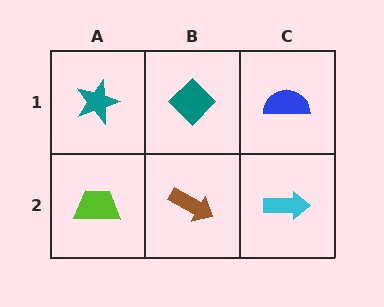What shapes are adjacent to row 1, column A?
A lime trapezoid (row 2, column A), a teal diamond (row 1, column B).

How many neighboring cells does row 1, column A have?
2.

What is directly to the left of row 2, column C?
A brown arrow.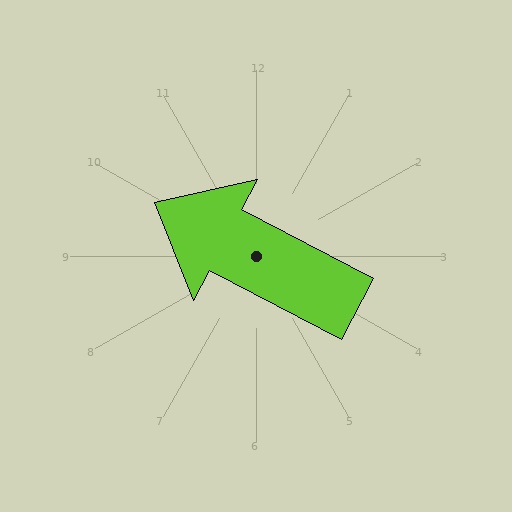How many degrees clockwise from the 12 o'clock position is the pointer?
Approximately 298 degrees.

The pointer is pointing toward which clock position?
Roughly 10 o'clock.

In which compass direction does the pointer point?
Northwest.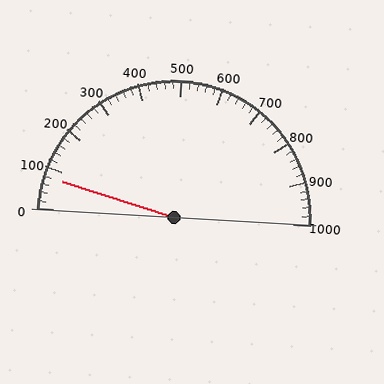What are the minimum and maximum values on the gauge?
The gauge ranges from 0 to 1000.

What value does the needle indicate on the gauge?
The needle indicates approximately 80.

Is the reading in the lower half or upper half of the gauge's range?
The reading is in the lower half of the range (0 to 1000).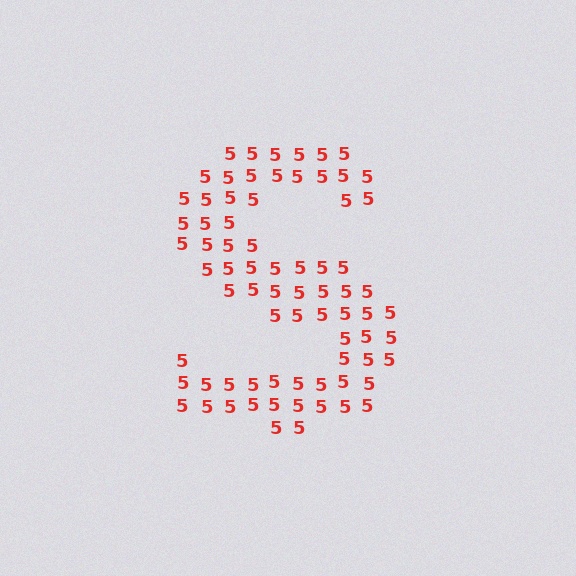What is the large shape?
The large shape is the letter S.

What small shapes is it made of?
It is made of small digit 5's.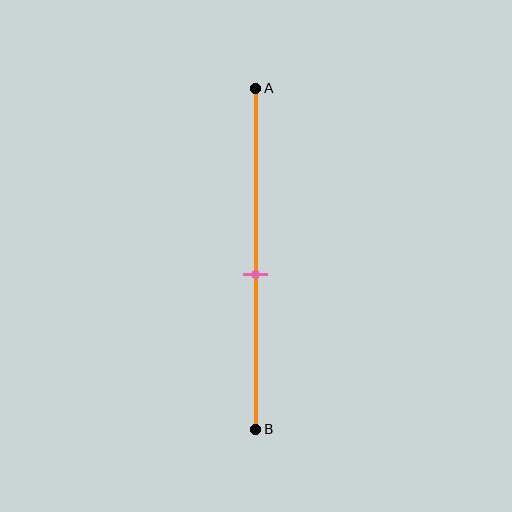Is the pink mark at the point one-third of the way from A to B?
No, the mark is at about 55% from A, not at the 33% one-third point.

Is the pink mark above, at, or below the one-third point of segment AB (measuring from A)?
The pink mark is below the one-third point of segment AB.